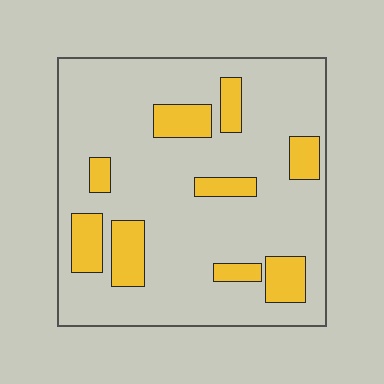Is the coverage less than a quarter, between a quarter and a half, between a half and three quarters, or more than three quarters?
Less than a quarter.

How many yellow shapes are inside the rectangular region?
9.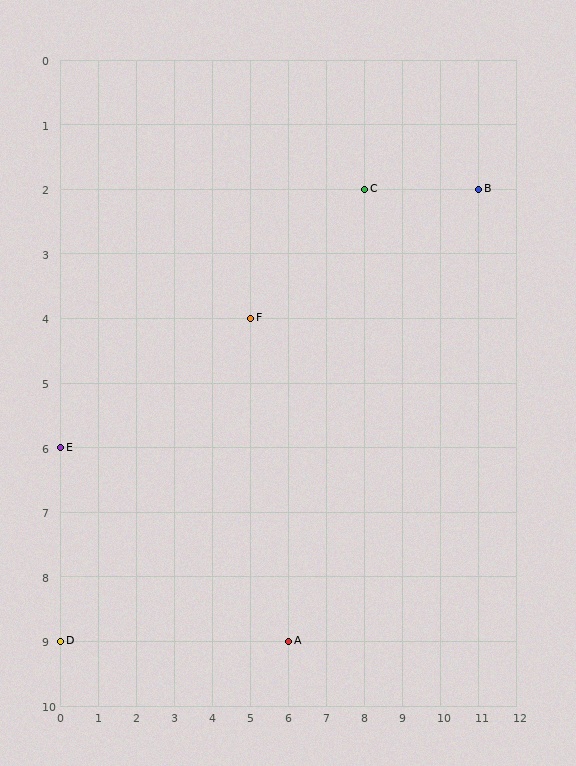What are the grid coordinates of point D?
Point D is at grid coordinates (0, 9).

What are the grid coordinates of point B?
Point B is at grid coordinates (11, 2).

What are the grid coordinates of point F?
Point F is at grid coordinates (5, 4).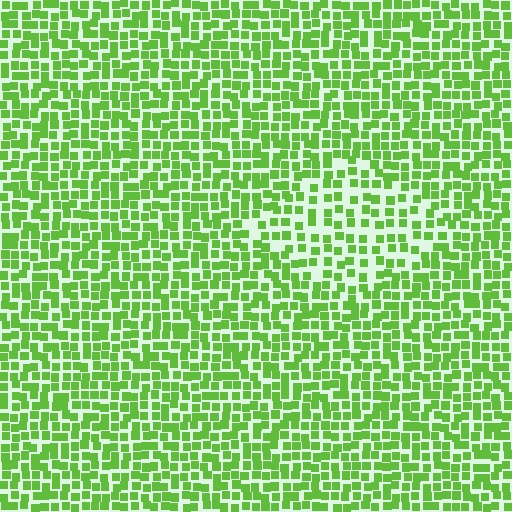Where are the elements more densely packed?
The elements are more densely packed outside the diamond boundary.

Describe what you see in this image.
The image contains small lime elements arranged at two different densities. A diamond-shaped region is visible where the elements are less densely packed than the surrounding area.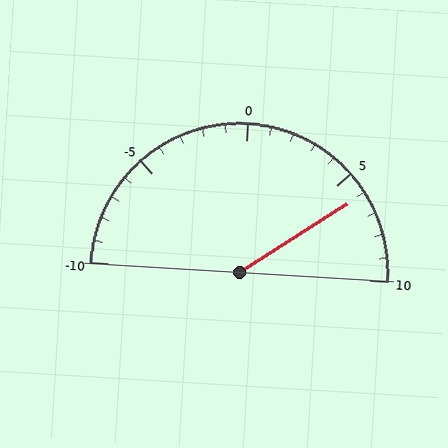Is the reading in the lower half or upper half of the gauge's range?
The reading is in the upper half of the range (-10 to 10).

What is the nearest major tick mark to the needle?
The nearest major tick mark is 5.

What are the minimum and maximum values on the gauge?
The gauge ranges from -10 to 10.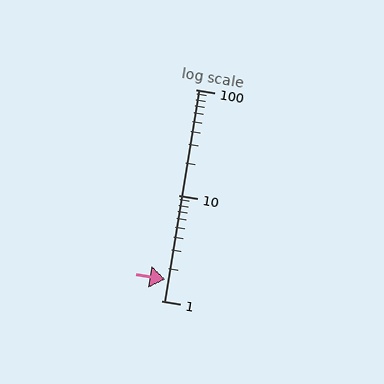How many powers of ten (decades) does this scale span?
The scale spans 2 decades, from 1 to 100.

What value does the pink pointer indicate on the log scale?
The pointer indicates approximately 1.6.